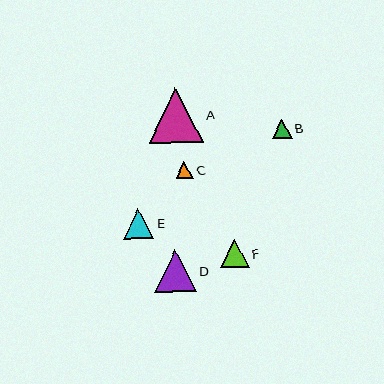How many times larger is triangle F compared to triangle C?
Triangle F is approximately 1.6 times the size of triangle C.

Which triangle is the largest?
Triangle A is the largest with a size of approximately 54 pixels.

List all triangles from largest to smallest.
From largest to smallest: A, D, E, F, B, C.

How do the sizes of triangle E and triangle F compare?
Triangle E and triangle F are approximately the same size.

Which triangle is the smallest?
Triangle C is the smallest with a size of approximately 17 pixels.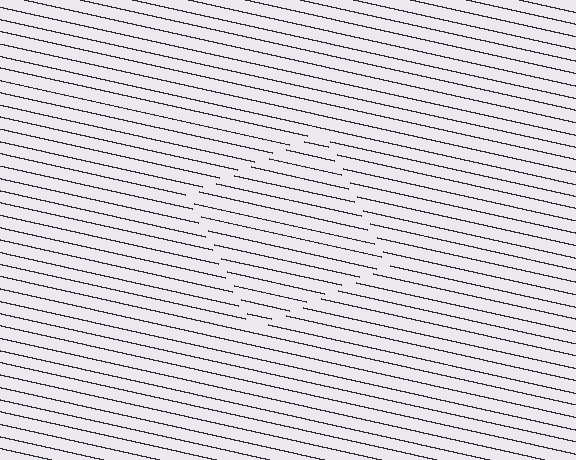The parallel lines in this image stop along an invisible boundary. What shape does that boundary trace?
An illusory square. The interior of the shape contains the same grating, shifted by half a period — the contour is defined by the phase discontinuity where line-ends from the inner and outer gratings abut.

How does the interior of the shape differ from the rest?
The interior of the shape contains the same grating, shifted by half a period — the contour is defined by the phase discontinuity where line-ends from the inner and outer gratings abut.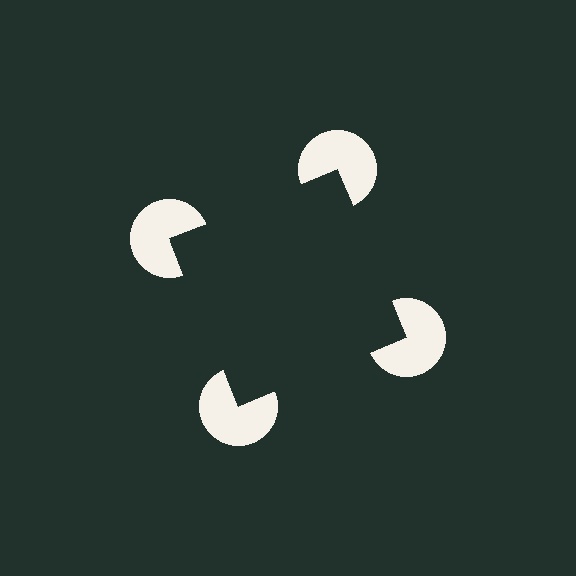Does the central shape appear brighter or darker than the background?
It typically appears slightly darker than the background, even though no actual brightness change is drawn.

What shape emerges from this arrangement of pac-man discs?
An illusory square — its edges are inferred from the aligned wedge cuts in the pac-man discs, not physically drawn.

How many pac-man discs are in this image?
There are 4 — one at each vertex of the illusory square.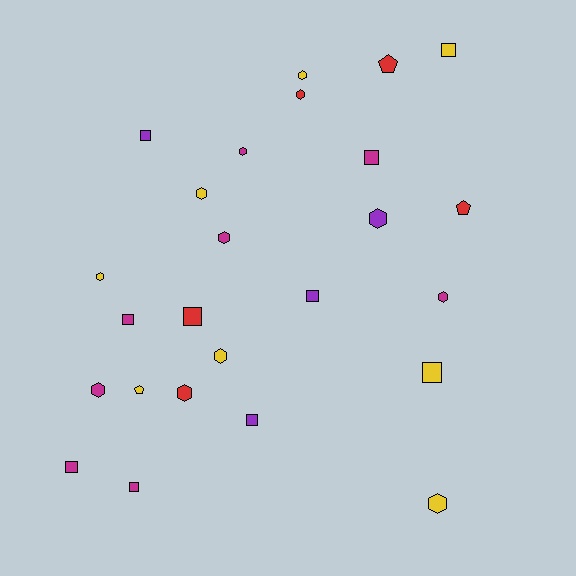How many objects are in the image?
There are 25 objects.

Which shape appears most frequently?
Hexagon, with 12 objects.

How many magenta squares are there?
There are 4 magenta squares.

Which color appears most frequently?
Yellow, with 8 objects.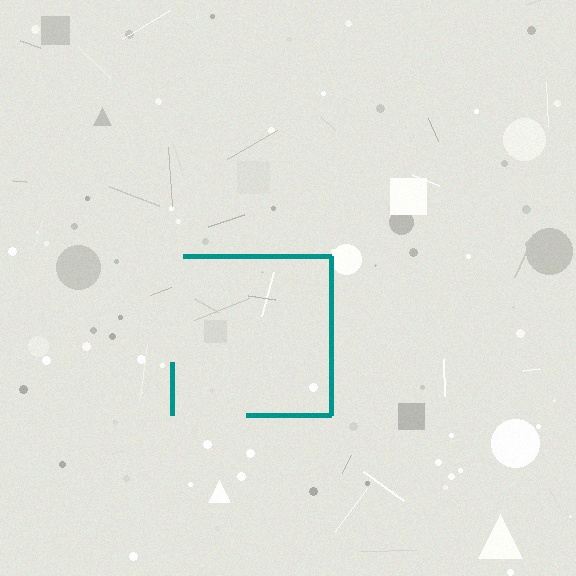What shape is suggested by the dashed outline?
The dashed outline suggests a square.